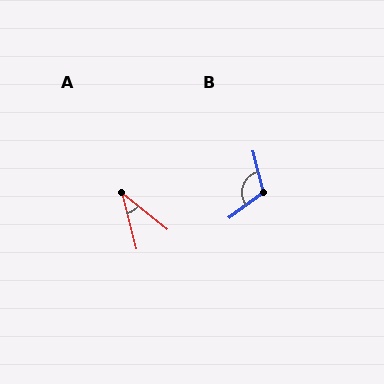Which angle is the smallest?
A, at approximately 37 degrees.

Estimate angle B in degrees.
Approximately 112 degrees.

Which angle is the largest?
B, at approximately 112 degrees.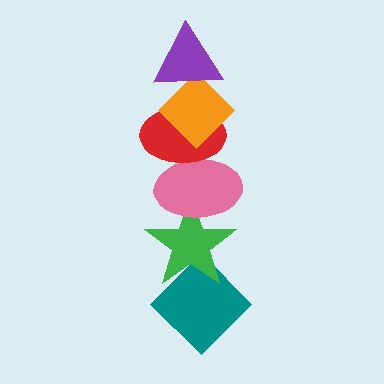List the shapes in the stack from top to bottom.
From top to bottom: the purple triangle, the orange diamond, the red ellipse, the pink ellipse, the green star, the teal diamond.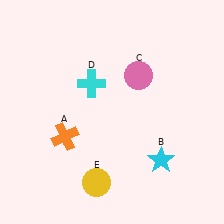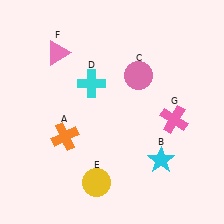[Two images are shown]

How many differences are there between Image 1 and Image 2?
There are 2 differences between the two images.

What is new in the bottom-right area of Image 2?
A pink cross (G) was added in the bottom-right area of Image 2.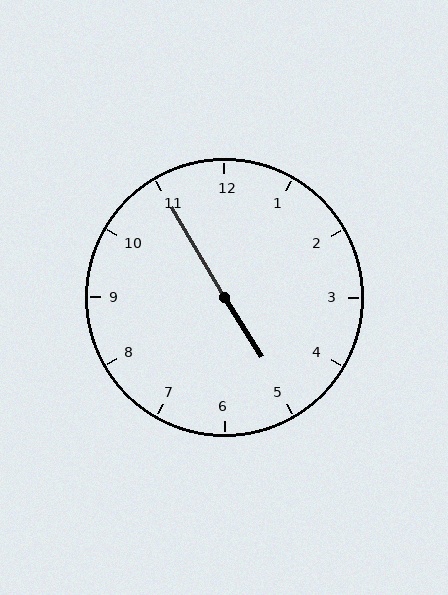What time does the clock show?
4:55.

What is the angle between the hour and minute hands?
Approximately 178 degrees.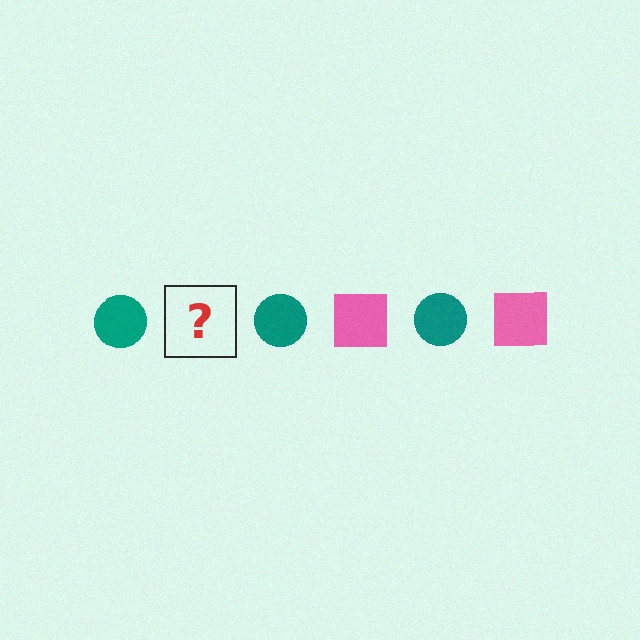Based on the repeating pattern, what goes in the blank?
The blank should be a pink square.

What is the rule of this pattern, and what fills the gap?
The rule is that the pattern alternates between teal circle and pink square. The gap should be filled with a pink square.